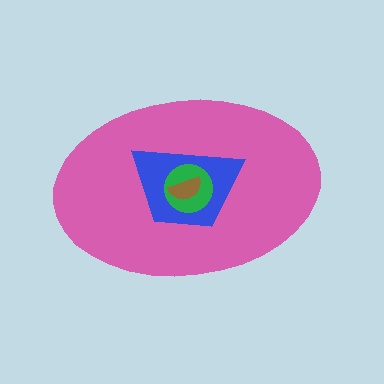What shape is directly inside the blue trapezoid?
The green circle.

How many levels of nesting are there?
4.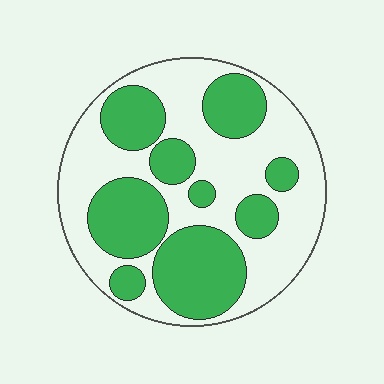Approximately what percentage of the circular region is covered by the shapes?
Approximately 45%.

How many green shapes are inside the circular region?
9.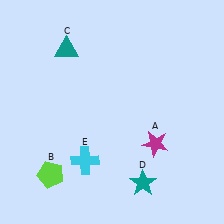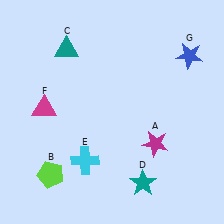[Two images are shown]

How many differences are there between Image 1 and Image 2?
There are 2 differences between the two images.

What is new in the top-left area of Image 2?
A magenta triangle (F) was added in the top-left area of Image 2.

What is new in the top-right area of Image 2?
A blue star (G) was added in the top-right area of Image 2.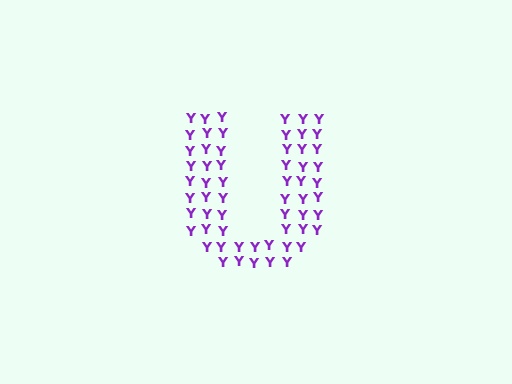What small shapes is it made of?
It is made of small letter Y's.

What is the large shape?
The large shape is the letter U.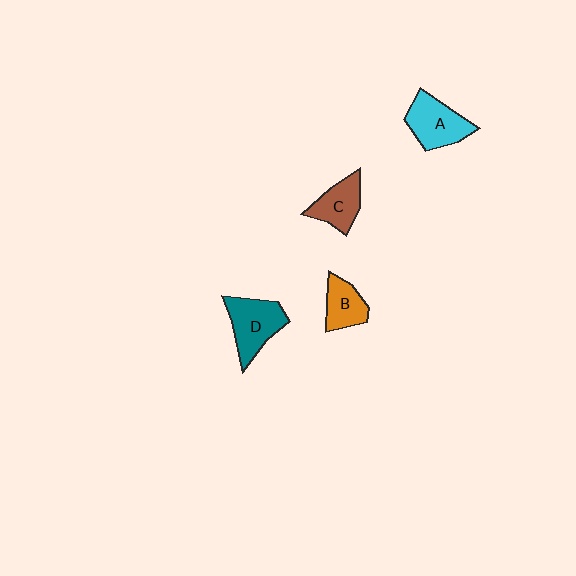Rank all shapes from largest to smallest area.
From largest to smallest: D (teal), A (cyan), C (brown), B (orange).